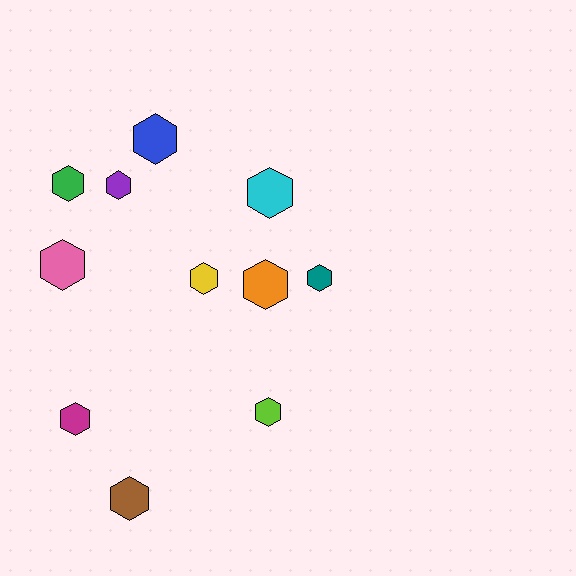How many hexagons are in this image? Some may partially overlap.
There are 11 hexagons.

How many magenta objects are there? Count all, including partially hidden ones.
There is 1 magenta object.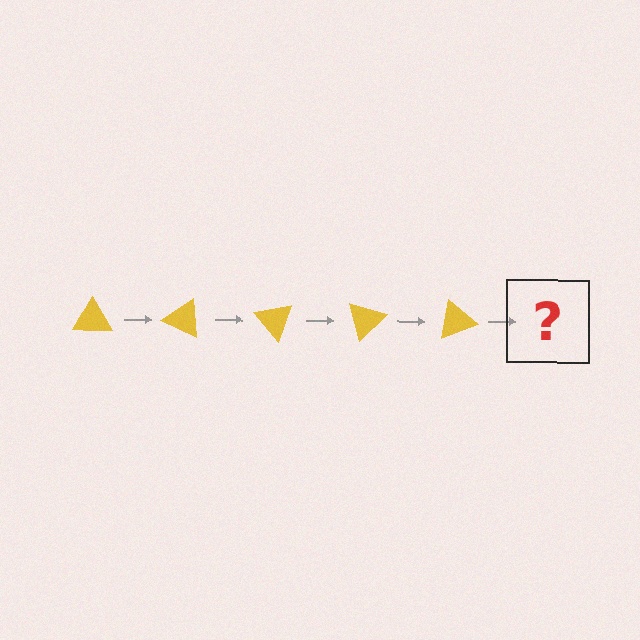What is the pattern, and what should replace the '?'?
The pattern is that the triangle rotates 25 degrees each step. The '?' should be a yellow triangle rotated 125 degrees.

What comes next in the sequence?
The next element should be a yellow triangle rotated 125 degrees.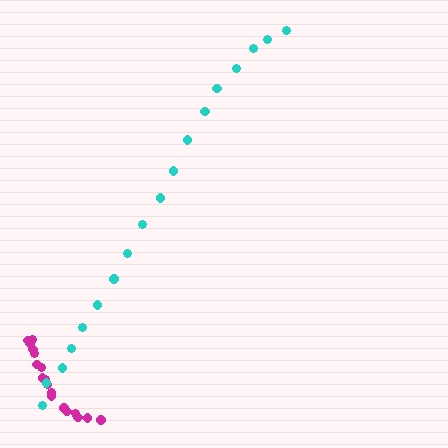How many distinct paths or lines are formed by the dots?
There are 2 distinct paths.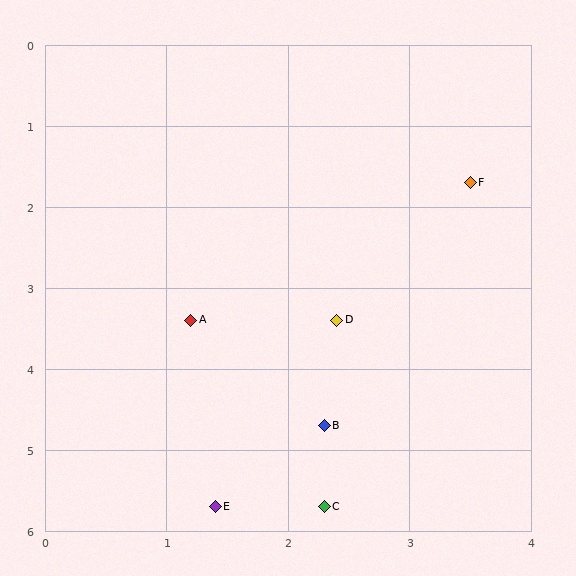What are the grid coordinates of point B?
Point B is at approximately (2.3, 4.7).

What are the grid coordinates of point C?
Point C is at approximately (2.3, 5.7).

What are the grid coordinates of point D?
Point D is at approximately (2.4, 3.4).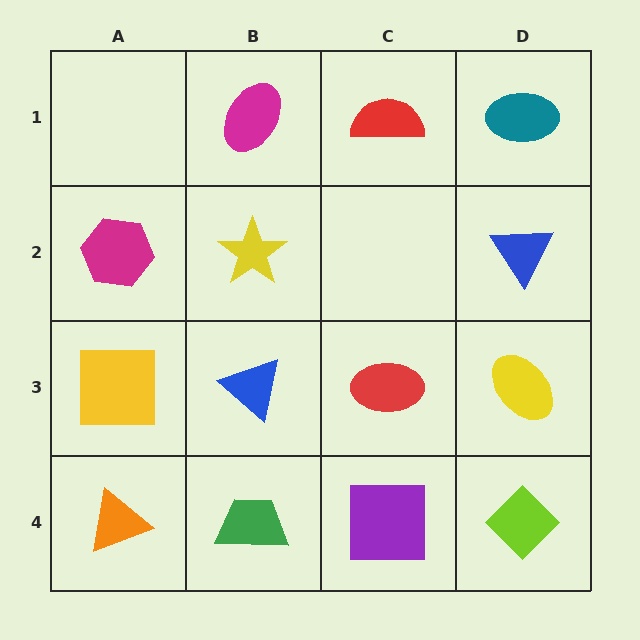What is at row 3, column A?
A yellow square.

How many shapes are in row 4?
4 shapes.